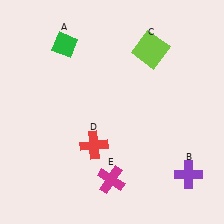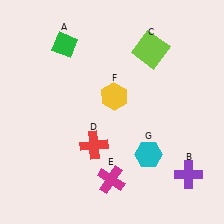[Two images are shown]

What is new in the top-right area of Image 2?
A yellow hexagon (F) was added in the top-right area of Image 2.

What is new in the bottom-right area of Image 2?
A cyan hexagon (G) was added in the bottom-right area of Image 2.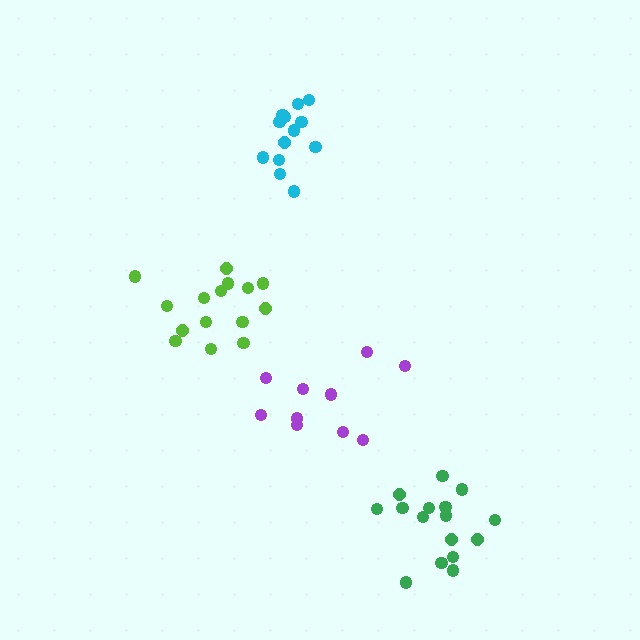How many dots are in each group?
Group 1: 13 dots, Group 2: 10 dots, Group 3: 16 dots, Group 4: 15 dots (54 total).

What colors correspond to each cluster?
The clusters are colored: cyan, purple, green, lime.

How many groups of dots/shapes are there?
There are 4 groups.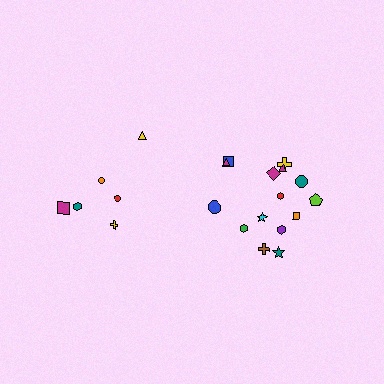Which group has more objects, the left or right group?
The right group.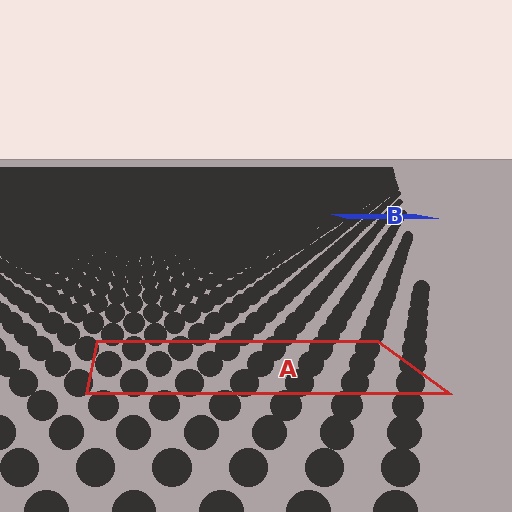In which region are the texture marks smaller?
The texture marks are smaller in region B, because it is farther away.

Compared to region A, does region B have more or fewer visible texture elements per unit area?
Region B has more texture elements per unit area — they are packed more densely because it is farther away.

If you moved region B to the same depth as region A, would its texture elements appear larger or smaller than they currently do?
They would appear larger. At a closer depth, the same texture elements are projected at a bigger on-screen size.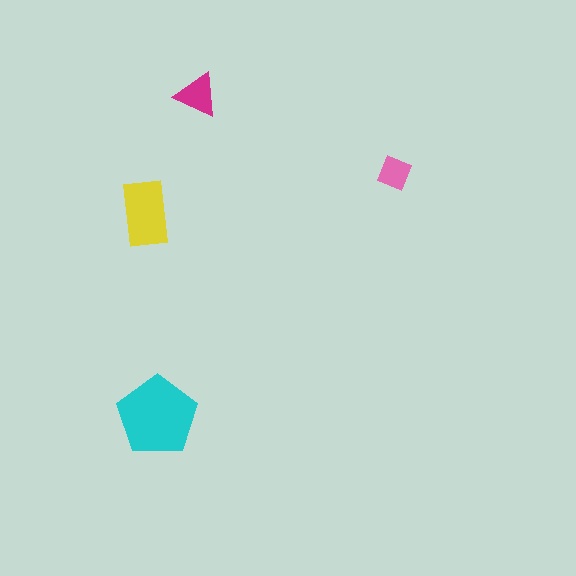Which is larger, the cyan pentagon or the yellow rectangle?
The cyan pentagon.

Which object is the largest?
The cyan pentagon.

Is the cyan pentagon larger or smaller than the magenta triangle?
Larger.